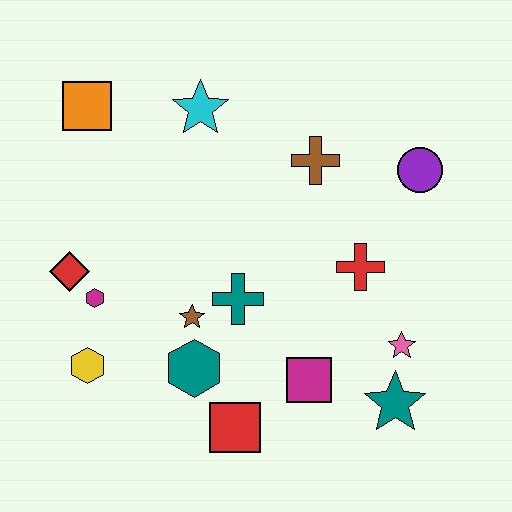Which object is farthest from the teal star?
The orange square is farthest from the teal star.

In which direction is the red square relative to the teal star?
The red square is to the left of the teal star.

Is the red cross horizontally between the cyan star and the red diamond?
No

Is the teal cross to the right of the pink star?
No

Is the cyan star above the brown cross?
Yes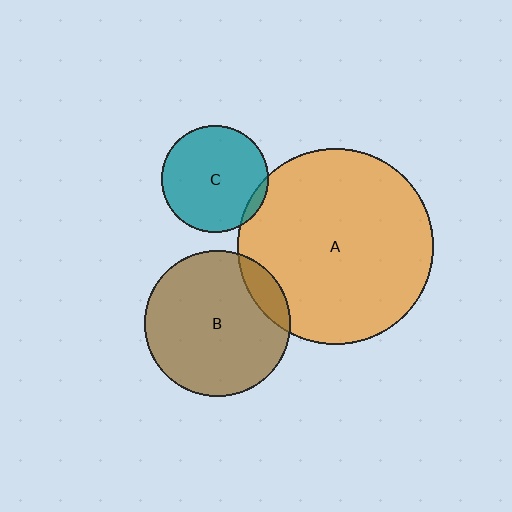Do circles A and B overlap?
Yes.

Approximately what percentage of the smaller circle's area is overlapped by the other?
Approximately 10%.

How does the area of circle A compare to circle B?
Approximately 1.8 times.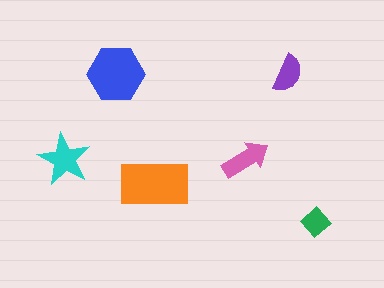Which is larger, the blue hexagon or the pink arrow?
The blue hexagon.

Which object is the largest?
The orange rectangle.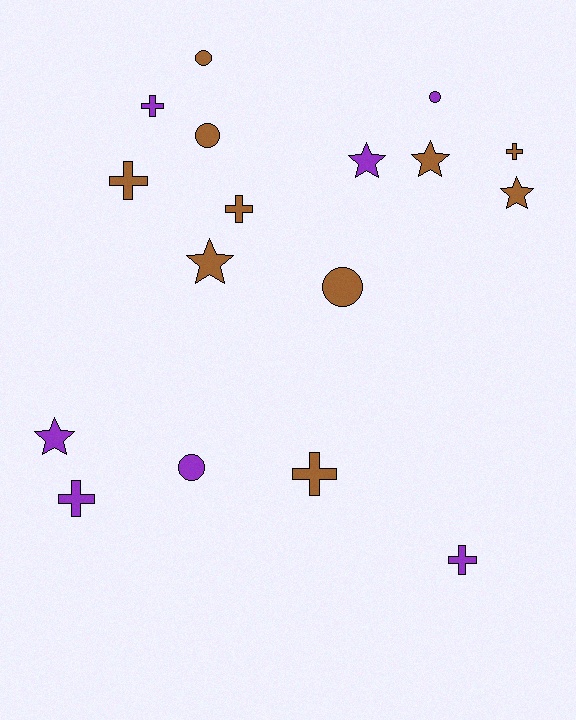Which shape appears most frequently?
Cross, with 7 objects.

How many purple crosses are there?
There are 3 purple crosses.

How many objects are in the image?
There are 17 objects.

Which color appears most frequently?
Brown, with 10 objects.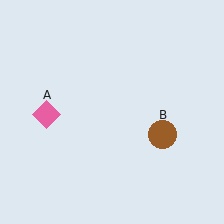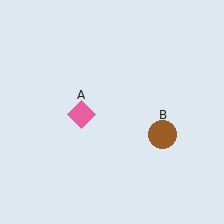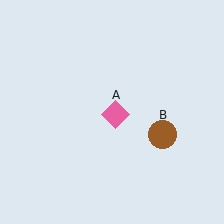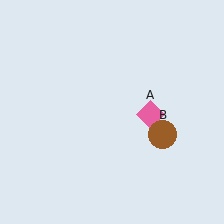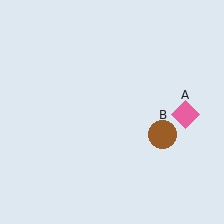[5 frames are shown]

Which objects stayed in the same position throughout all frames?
Brown circle (object B) remained stationary.